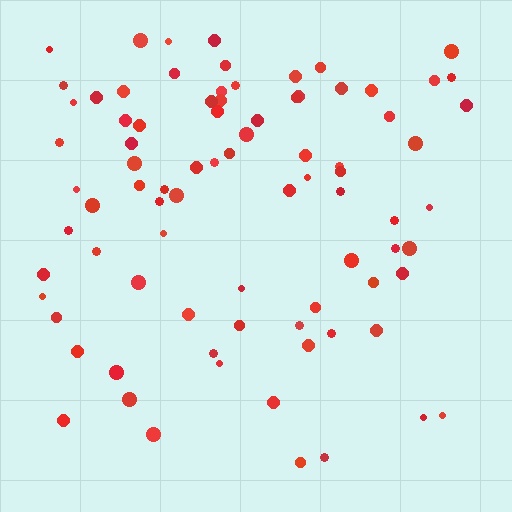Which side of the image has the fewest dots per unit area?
The bottom.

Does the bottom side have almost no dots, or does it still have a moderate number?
Still a moderate number, just noticeably fewer than the top.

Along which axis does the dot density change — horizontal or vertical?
Vertical.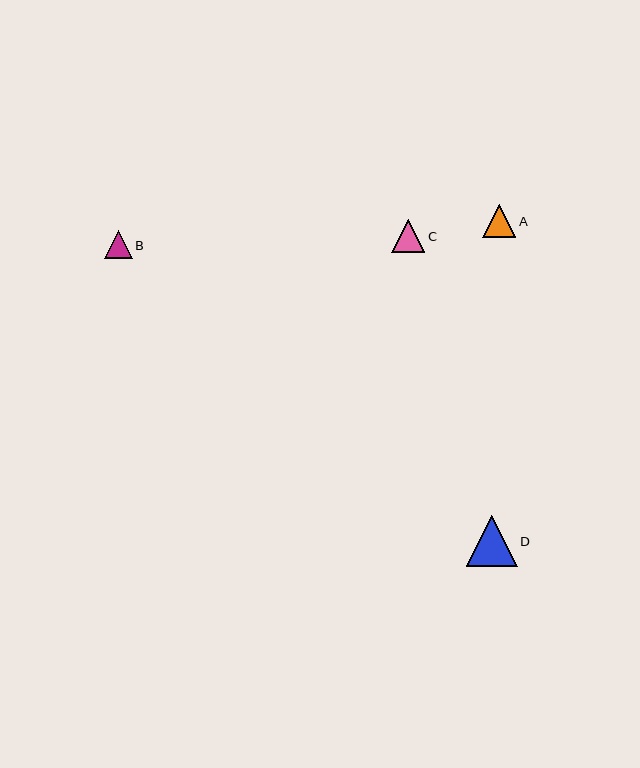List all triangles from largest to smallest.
From largest to smallest: D, A, C, B.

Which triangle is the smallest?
Triangle B is the smallest with a size of approximately 28 pixels.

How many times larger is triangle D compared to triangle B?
Triangle D is approximately 1.8 times the size of triangle B.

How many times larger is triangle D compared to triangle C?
Triangle D is approximately 1.5 times the size of triangle C.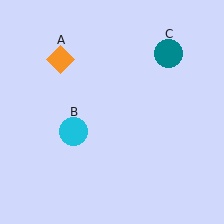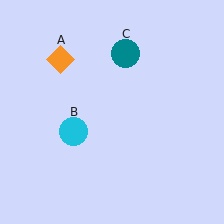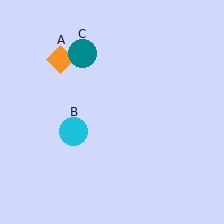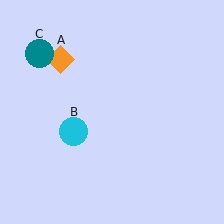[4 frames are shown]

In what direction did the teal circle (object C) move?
The teal circle (object C) moved left.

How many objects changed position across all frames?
1 object changed position: teal circle (object C).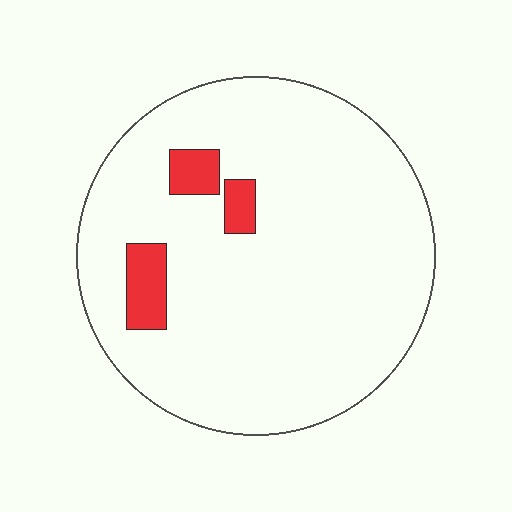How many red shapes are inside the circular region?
3.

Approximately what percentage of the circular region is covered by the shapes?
Approximately 10%.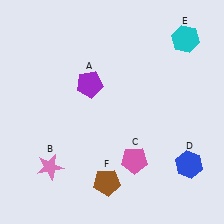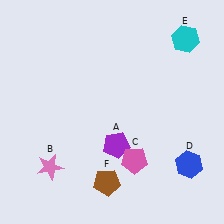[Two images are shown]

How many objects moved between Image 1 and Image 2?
1 object moved between the two images.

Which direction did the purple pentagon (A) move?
The purple pentagon (A) moved down.